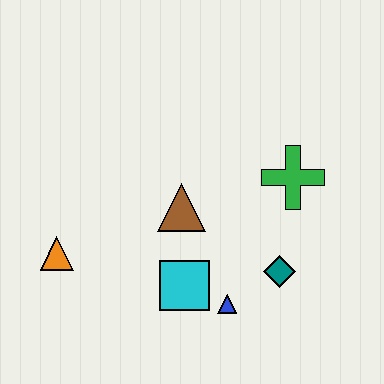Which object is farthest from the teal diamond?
The orange triangle is farthest from the teal diamond.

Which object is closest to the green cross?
The teal diamond is closest to the green cross.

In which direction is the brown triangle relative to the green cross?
The brown triangle is to the left of the green cross.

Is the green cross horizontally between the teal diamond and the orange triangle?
No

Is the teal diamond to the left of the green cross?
Yes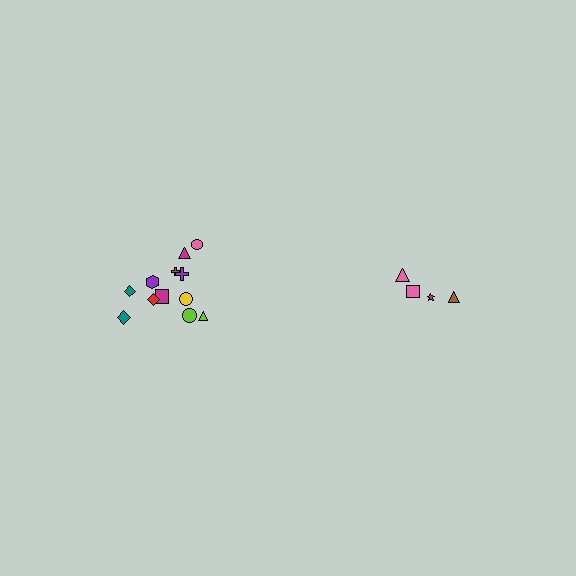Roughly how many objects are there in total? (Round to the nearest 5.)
Roughly 15 objects in total.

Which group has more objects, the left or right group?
The left group.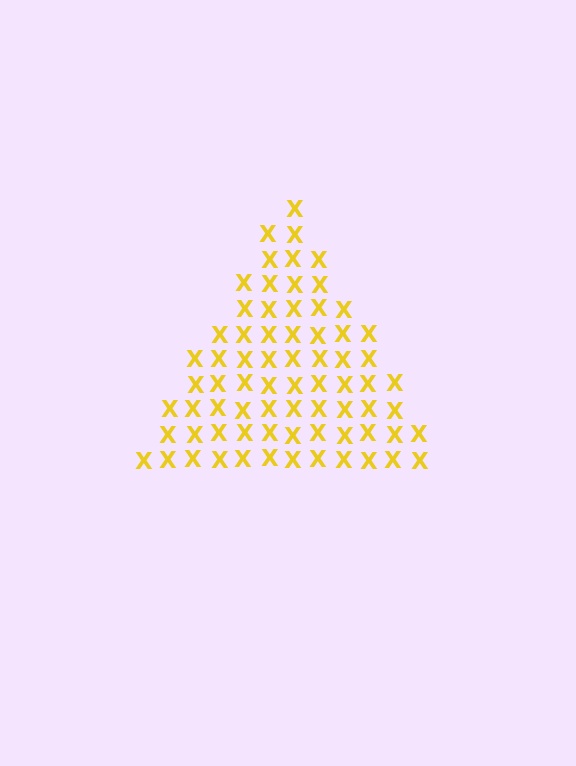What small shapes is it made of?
It is made of small letter X's.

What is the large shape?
The large shape is a triangle.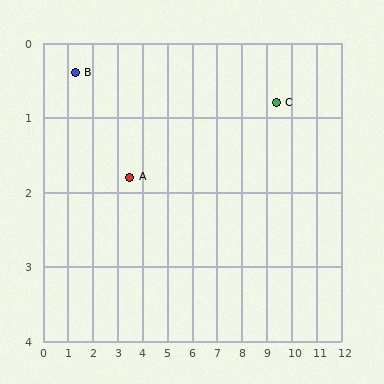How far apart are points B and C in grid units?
Points B and C are about 8.1 grid units apart.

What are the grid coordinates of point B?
Point B is at approximately (1.3, 0.4).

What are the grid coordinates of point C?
Point C is at approximately (9.4, 0.8).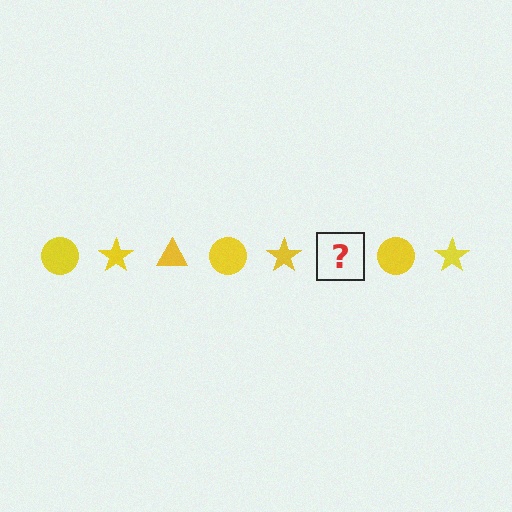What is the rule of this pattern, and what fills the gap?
The rule is that the pattern cycles through circle, star, triangle shapes in yellow. The gap should be filled with a yellow triangle.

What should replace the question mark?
The question mark should be replaced with a yellow triangle.